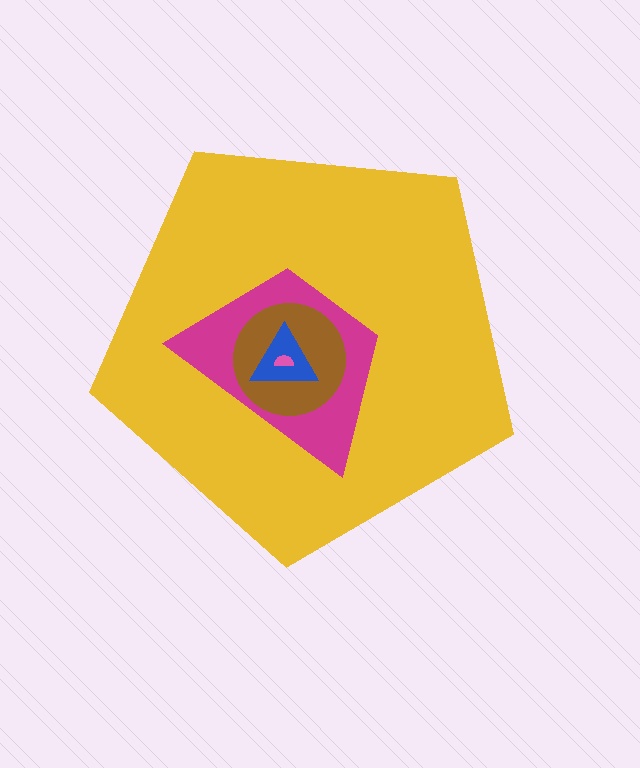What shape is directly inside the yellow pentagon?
The magenta trapezoid.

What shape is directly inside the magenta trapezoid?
The brown circle.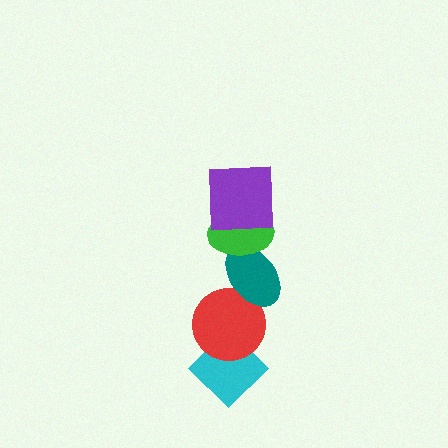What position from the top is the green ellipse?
The green ellipse is 2nd from the top.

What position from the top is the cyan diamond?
The cyan diamond is 5th from the top.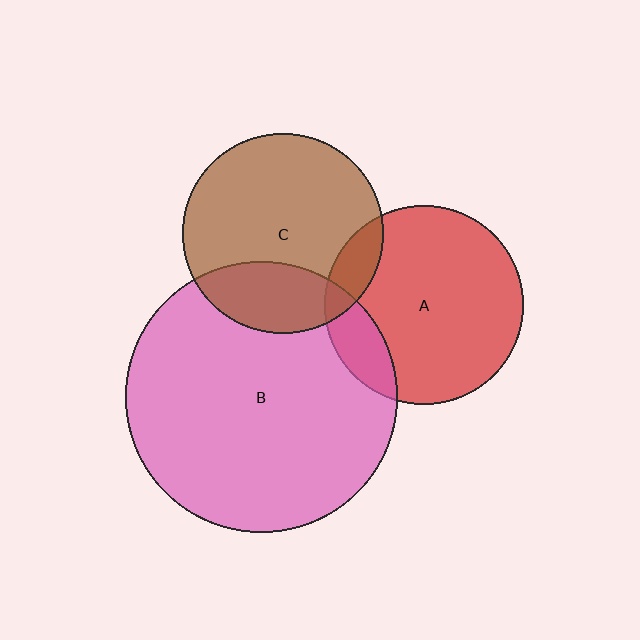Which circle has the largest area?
Circle B (pink).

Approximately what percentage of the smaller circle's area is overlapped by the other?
Approximately 25%.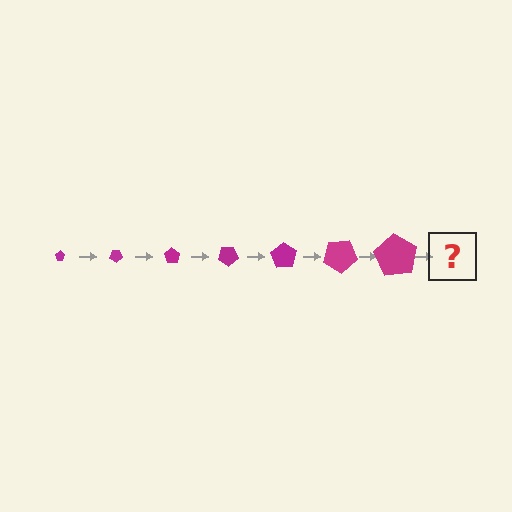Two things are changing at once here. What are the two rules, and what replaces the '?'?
The two rules are that the pentagon grows larger each step and it rotates 35 degrees each step. The '?' should be a pentagon, larger than the previous one and rotated 245 degrees from the start.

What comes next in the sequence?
The next element should be a pentagon, larger than the previous one and rotated 245 degrees from the start.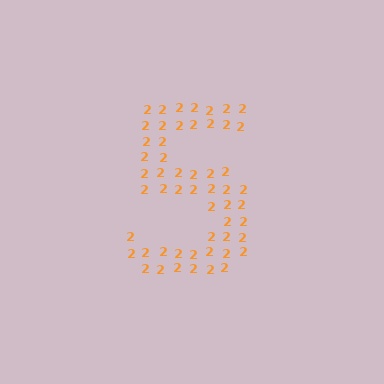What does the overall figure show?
The overall figure shows the digit 5.